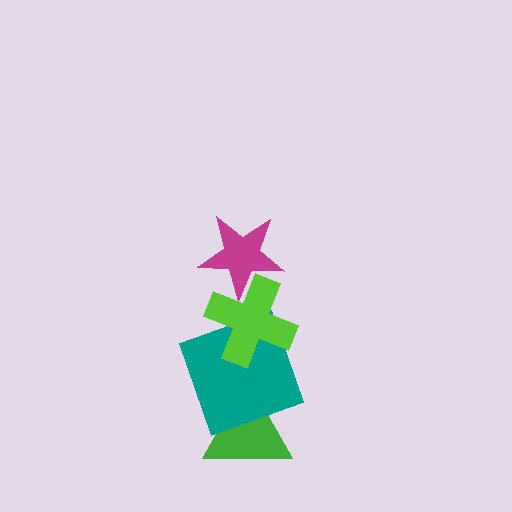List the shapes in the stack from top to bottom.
From top to bottom: the magenta star, the lime cross, the teal square, the green triangle.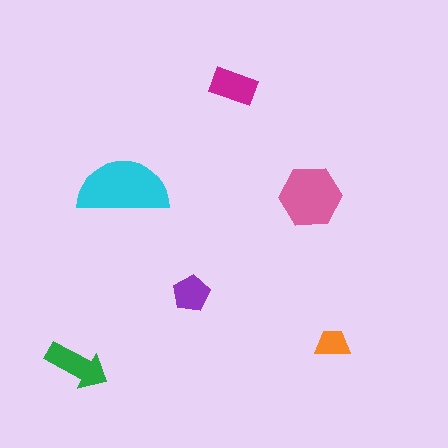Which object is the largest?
The cyan semicircle.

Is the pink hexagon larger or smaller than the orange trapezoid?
Larger.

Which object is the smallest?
The orange trapezoid.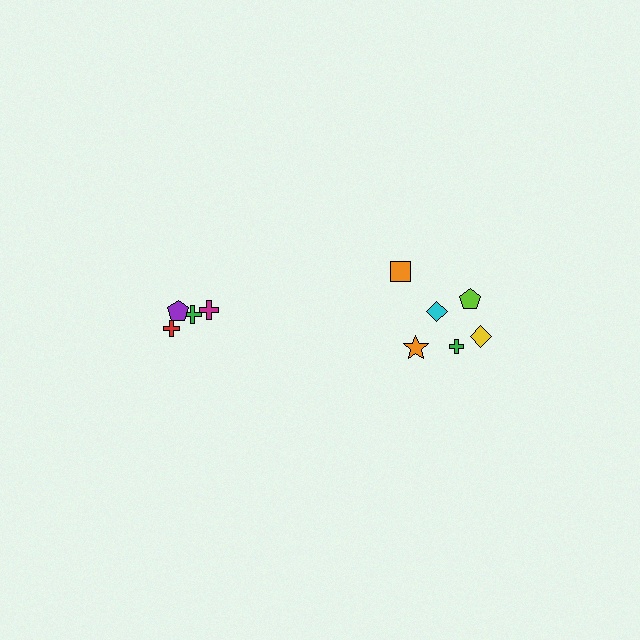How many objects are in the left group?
There are 4 objects.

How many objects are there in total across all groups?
There are 10 objects.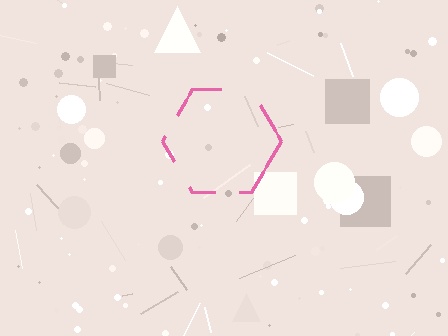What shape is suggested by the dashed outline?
The dashed outline suggests a hexagon.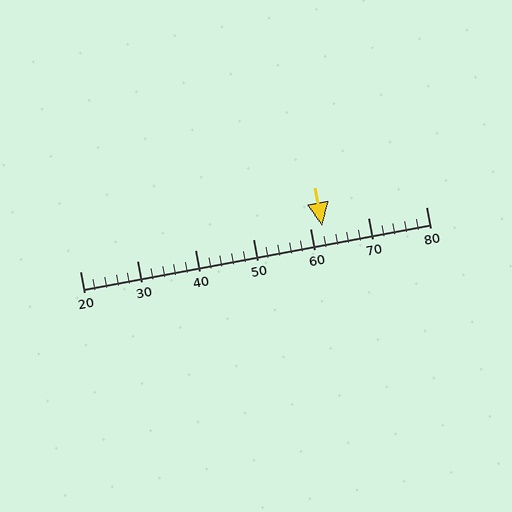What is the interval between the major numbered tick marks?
The major tick marks are spaced 10 units apart.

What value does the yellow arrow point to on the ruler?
The yellow arrow points to approximately 62.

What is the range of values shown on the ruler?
The ruler shows values from 20 to 80.